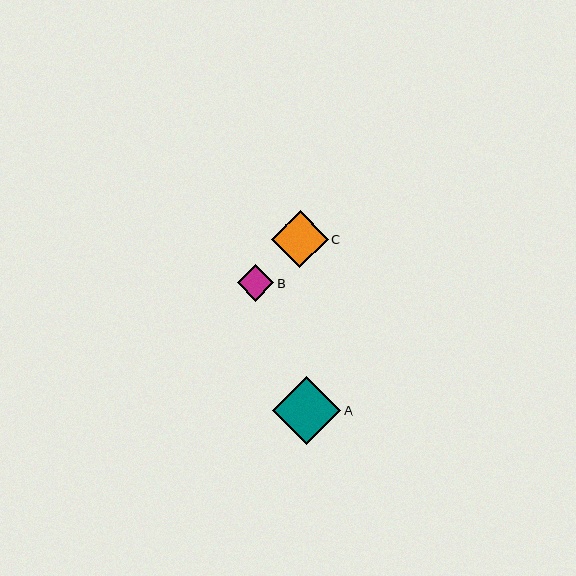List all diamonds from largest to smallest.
From largest to smallest: A, C, B.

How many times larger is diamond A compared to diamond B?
Diamond A is approximately 1.9 times the size of diamond B.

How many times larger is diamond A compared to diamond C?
Diamond A is approximately 1.2 times the size of diamond C.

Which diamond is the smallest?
Diamond B is the smallest with a size of approximately 36 pixels.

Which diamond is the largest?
Diamond A is the largest with a size of approximately 69 pixels.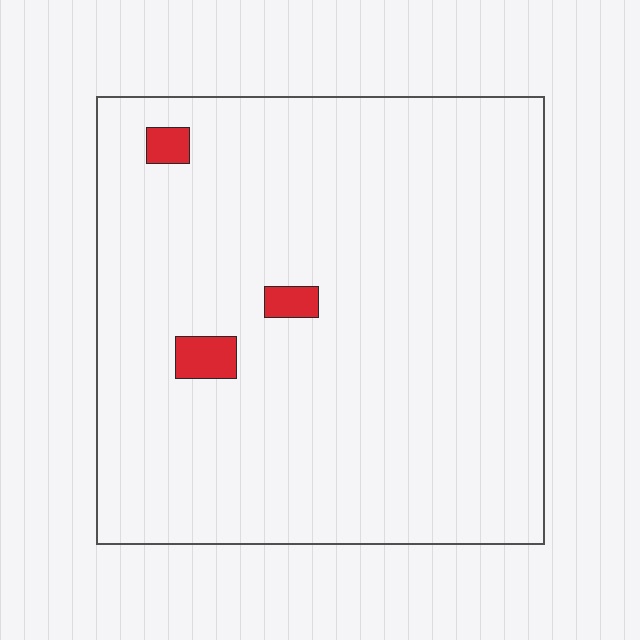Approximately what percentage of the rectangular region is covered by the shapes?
Approximately 5%.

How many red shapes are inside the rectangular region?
3.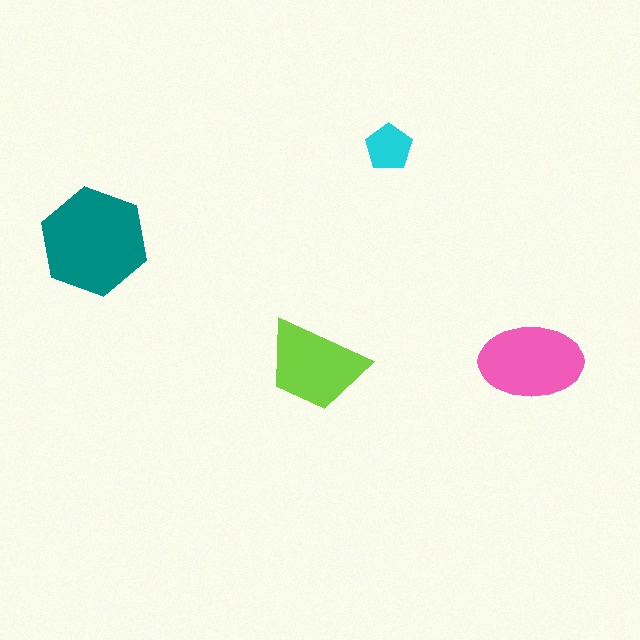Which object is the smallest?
The cyan pentagon.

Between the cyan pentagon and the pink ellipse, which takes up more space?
The pink ellipse.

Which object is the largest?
The teal hexagon.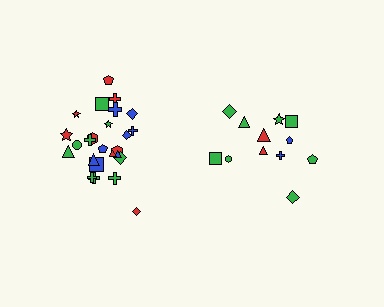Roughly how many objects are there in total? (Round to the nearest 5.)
Roughly 35 objects in total.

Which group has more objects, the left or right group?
The left group.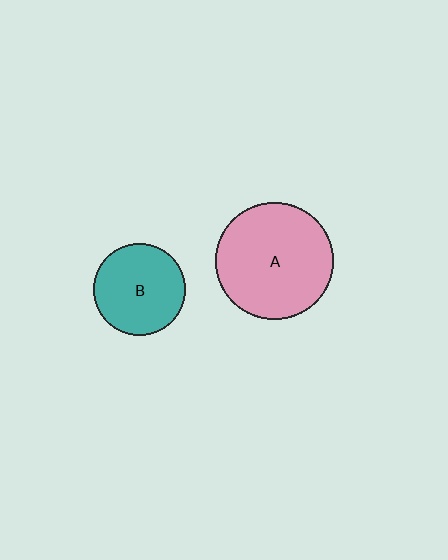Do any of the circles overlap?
No, none of the circles overlap.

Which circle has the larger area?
Circle A (pink).